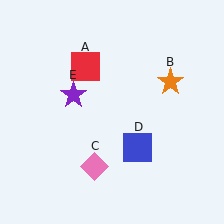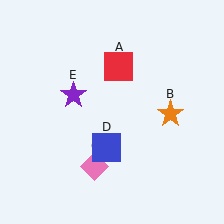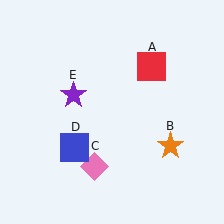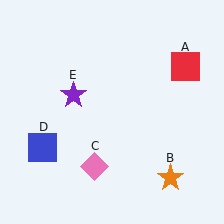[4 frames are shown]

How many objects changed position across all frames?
3 objects changed position: red square (object A), orange star (object B), blue square (object D).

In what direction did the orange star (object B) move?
The orange star (object B) moved down.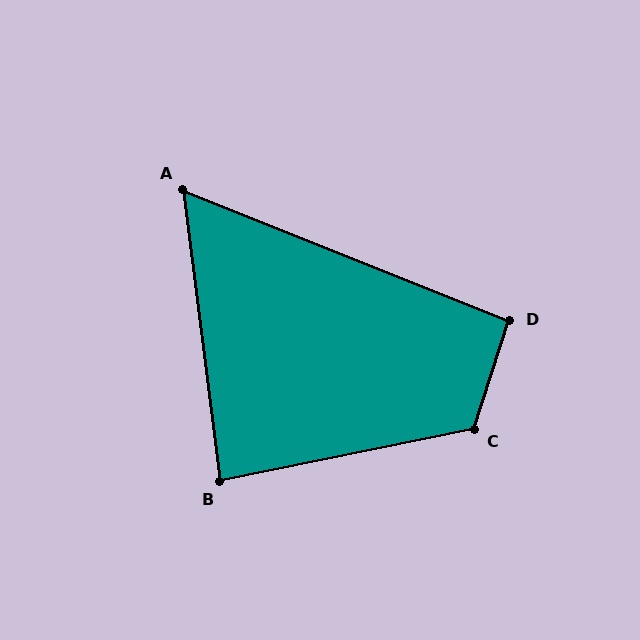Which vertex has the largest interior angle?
C, at approximately 119 degrees.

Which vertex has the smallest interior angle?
A, at approximately 61 degrees.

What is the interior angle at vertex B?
Approximately 86 degrees (approximately right).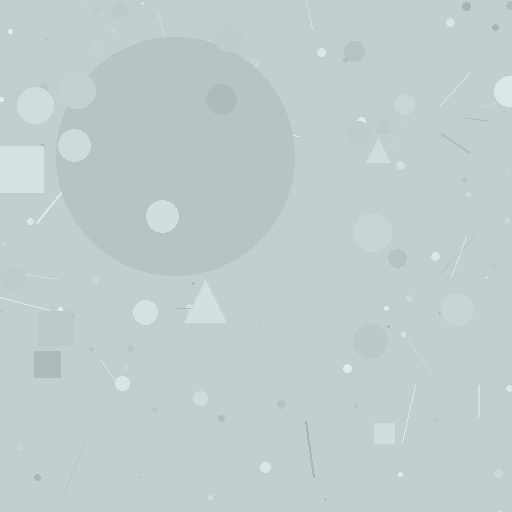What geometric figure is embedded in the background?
A circle is embedded in the background.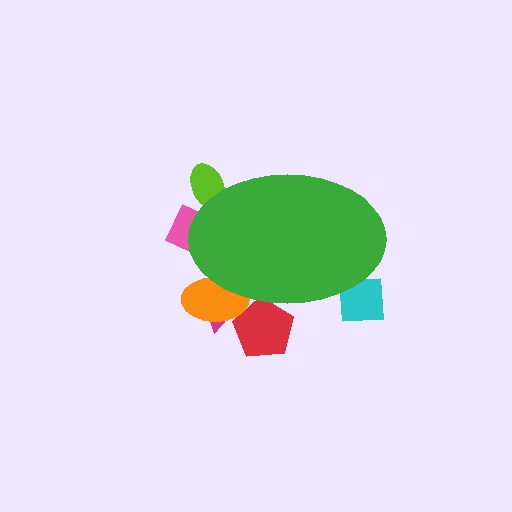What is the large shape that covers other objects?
A green ellipse.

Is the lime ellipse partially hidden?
Yes, the lime ellipse is partially hidden behind the green ellipse.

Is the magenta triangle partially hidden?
Yes, the magenta triangle is partially hidden behind the green ellipse.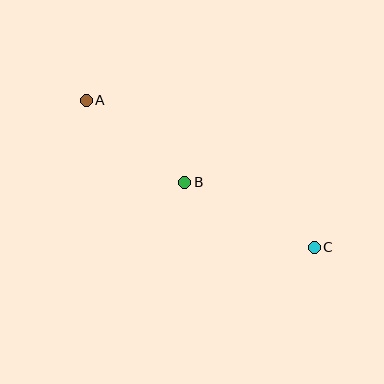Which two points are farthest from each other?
Points A and C are farthest from each other.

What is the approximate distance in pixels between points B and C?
The distance between B and C is approximately 145 pixels.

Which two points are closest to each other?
Points A and B are closest to each other.